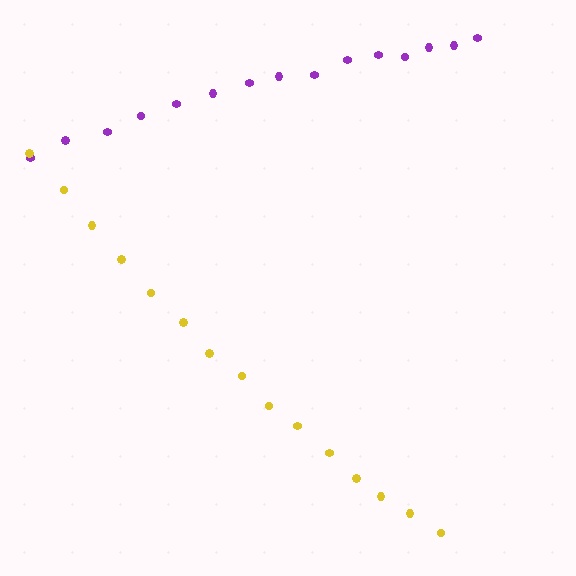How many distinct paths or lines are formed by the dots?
There are 2 distinct paths.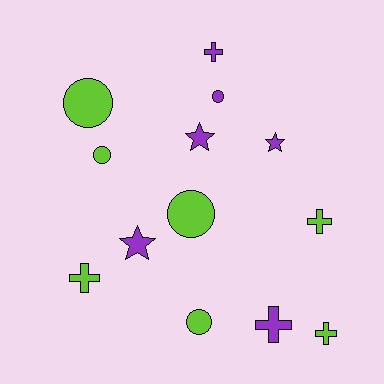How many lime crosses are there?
There are 3 lime crosses.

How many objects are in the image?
There are 13 objects.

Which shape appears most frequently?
Circle, with 5 objects.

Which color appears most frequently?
Lime, with 7 objects.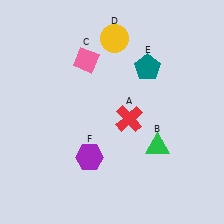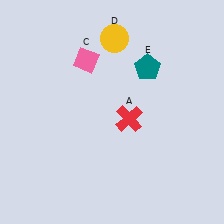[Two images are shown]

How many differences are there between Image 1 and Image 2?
There are 2 differences between the two images.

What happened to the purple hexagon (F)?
The purple hexagon (F) was removed in Image 2. It was in the bottom-left area of Image 1.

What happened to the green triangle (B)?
The green triangle (B) was removed in Image 2. It was in the bottom-right area of Image 1.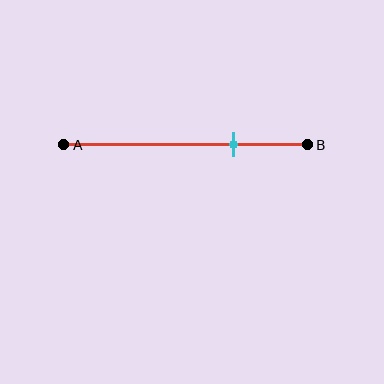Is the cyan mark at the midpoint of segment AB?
No, the mark is at about 70% from A, not at the 50% midpoint.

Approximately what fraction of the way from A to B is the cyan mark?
The cyan mark is approximately 70% of the way from A to B.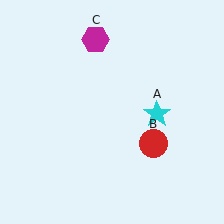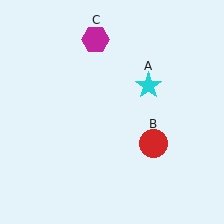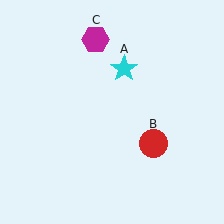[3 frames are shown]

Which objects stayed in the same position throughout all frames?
Red circle (object B) and magenta hexagon (object C) remained stationary.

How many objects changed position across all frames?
1 object changed position: cyan star (object A).